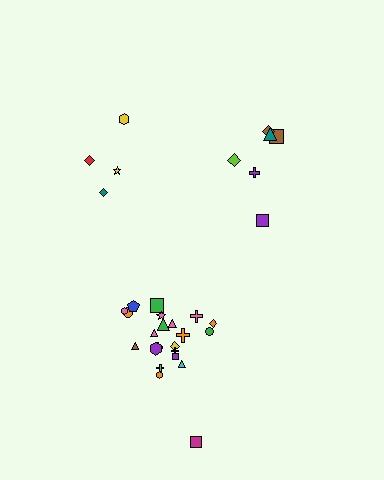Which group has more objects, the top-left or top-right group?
The top-right group.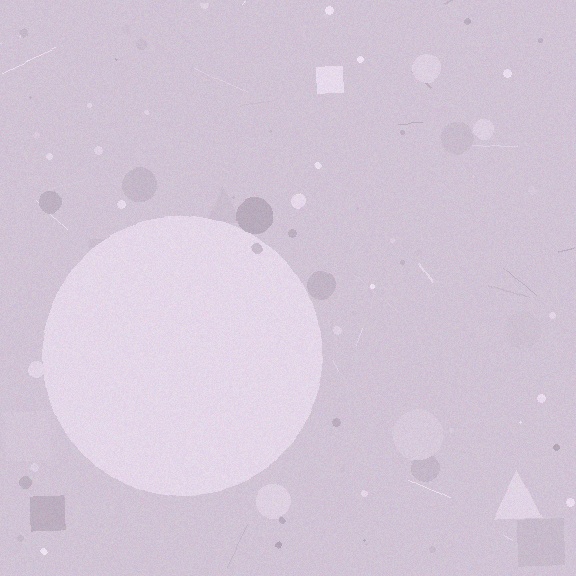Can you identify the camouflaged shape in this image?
The camouflaged shape is a circle.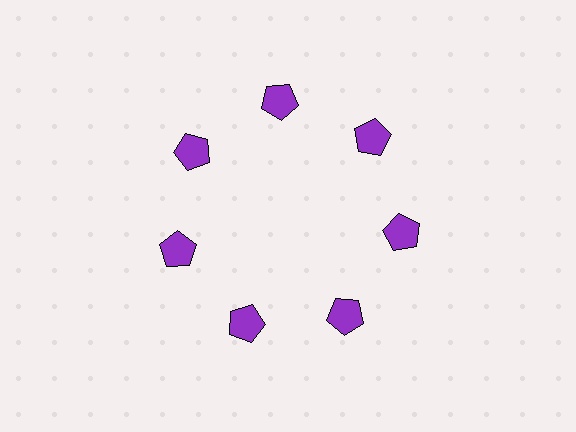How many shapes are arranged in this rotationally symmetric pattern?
There are 7 shapes, arranged in 7 groups of 1.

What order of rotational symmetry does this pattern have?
This pattern has 7-fold rotational symmetry.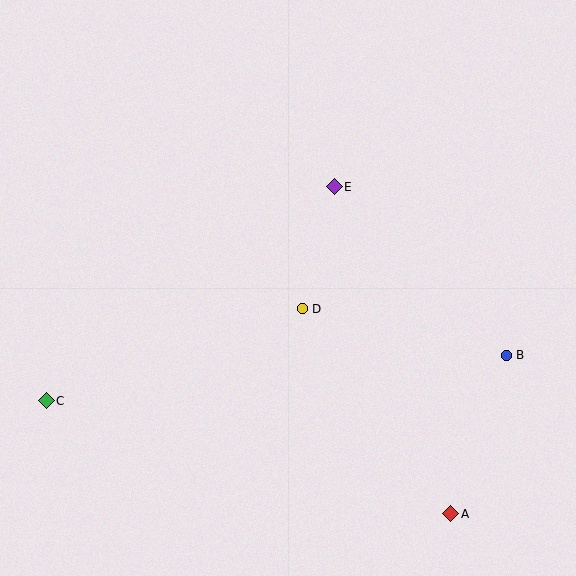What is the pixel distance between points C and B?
The distance between C and B is 462 pixels.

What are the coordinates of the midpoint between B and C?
The midpoint between B and C is at (276, 378).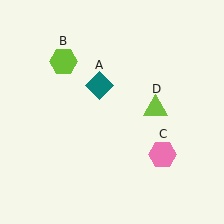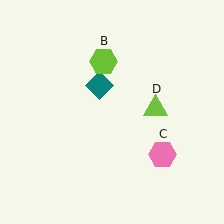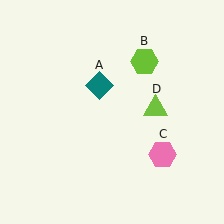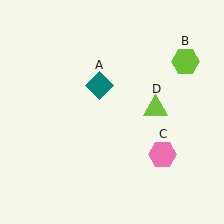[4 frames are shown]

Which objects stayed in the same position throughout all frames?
Teal diamond (object A) and pink hexagon (object C) and lime triangle (object D) remained stationary.